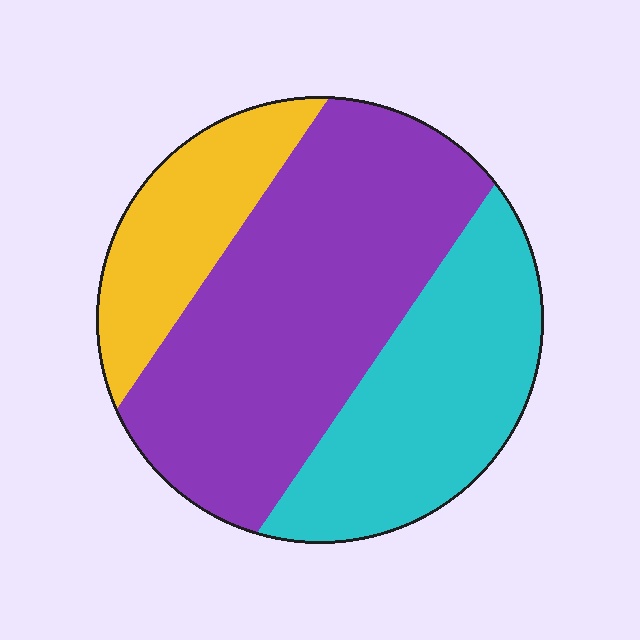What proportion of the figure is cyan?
Cyan takes up about one third (1/3) of the figure.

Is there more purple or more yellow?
Purple.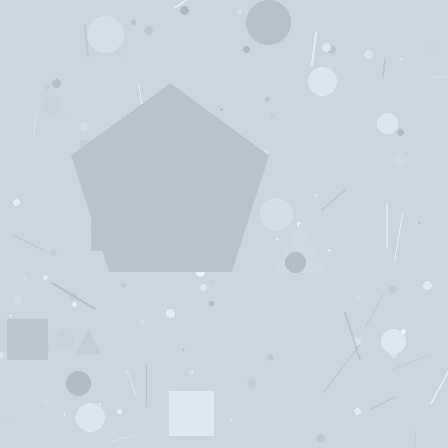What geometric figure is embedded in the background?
A pentagon is embedded in the background.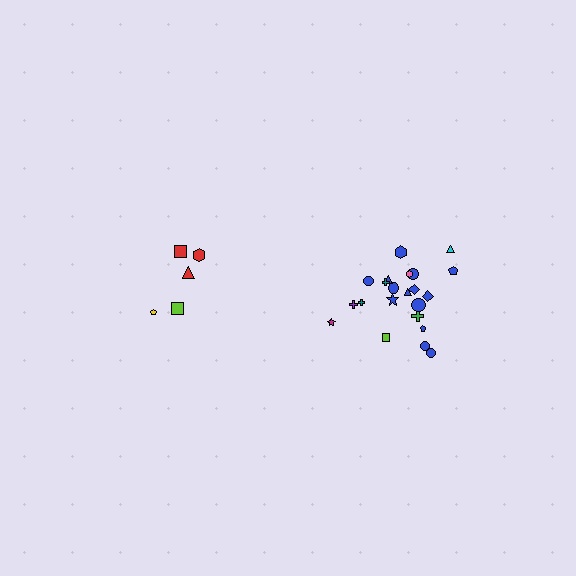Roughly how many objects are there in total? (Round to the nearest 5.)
Roughly 25 objects in total.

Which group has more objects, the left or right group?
The right group.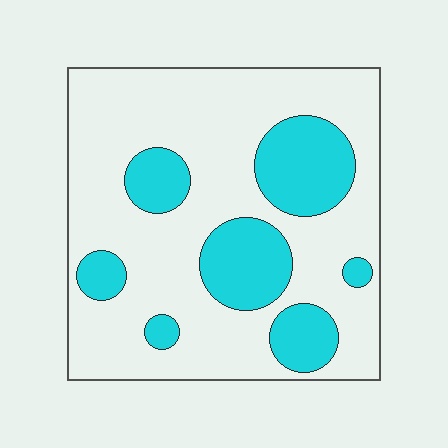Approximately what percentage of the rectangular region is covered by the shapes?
Approximately 25%.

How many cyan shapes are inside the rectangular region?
7.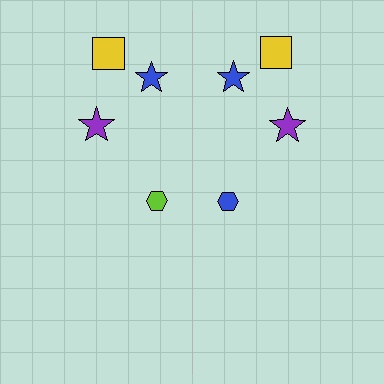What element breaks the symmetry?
The blue hexagon on the right side breaks the symmetry — its mirror counterpart is lime.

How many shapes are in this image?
There are 8 shapes in this image.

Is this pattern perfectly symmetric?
No, the pattern is not perfectly symmetric. The blue hexagon on the right side breaks the symmetry — its mirror counterpart is lime.